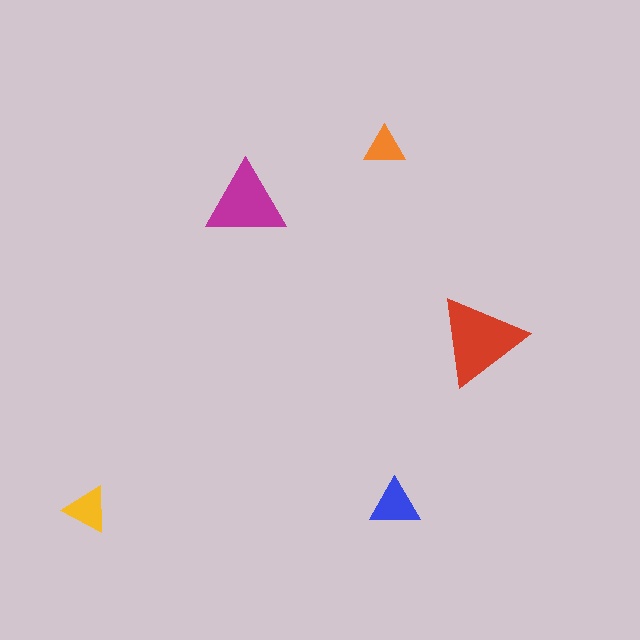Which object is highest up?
The orange triangle is topmost.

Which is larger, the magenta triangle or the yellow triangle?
The magenta one.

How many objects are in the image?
There are 5 objects in the image.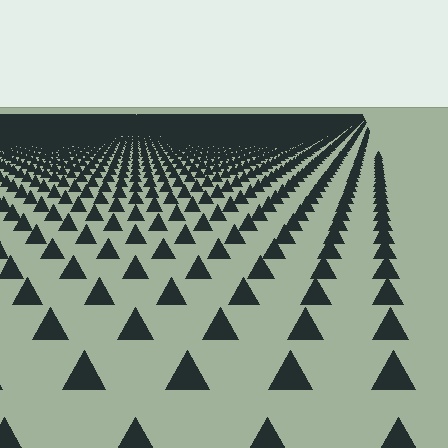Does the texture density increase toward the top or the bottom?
Density increases toward the top.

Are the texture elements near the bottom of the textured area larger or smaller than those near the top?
Larger. Near the bottom, elements are closer to the viewer and appear at a bigger on-screen size.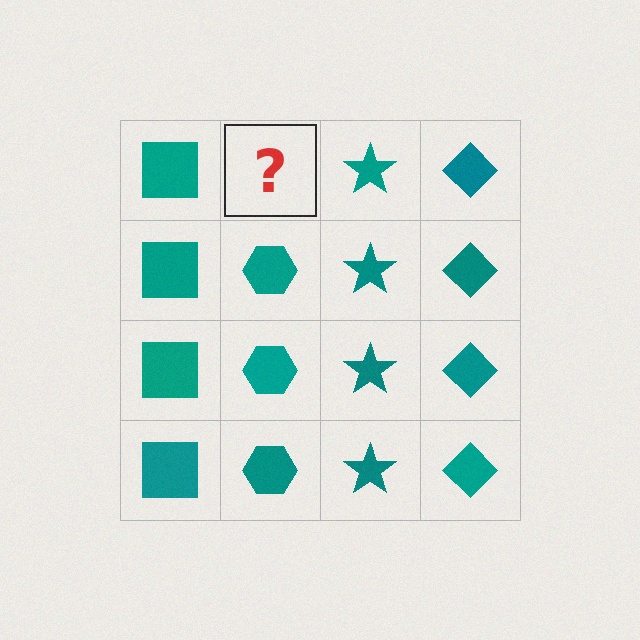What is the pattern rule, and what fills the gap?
The rule is that each column has a consistent shape. The gap should be filled with a teal hexagon.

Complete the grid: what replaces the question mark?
The question mark should be replaced with a teal hexagon.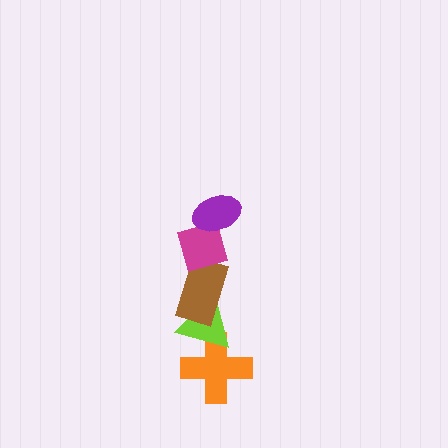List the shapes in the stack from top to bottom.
From top to bottom: the purple ellipse, the magenta diamond, the brown rectangle, the lime triangle, the orange cross.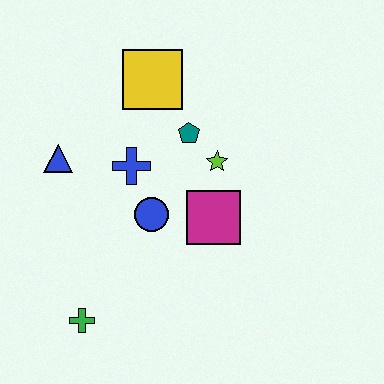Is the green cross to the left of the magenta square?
Yes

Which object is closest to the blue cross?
The blue circle is closest to the blue cross.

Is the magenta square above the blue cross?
No